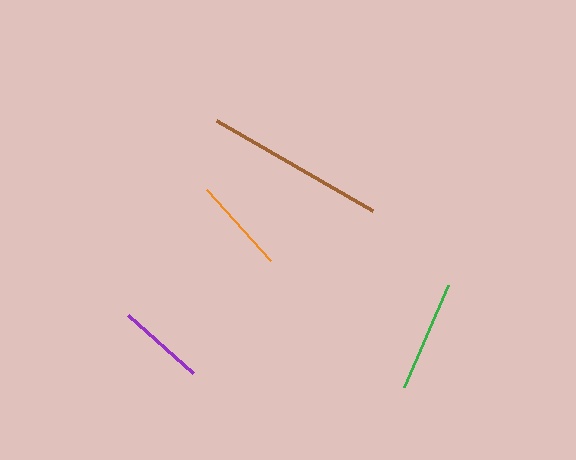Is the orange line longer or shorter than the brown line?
The brown line is longer than the orange line.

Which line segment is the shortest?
The purple line is the shortest at approximately 87 pixels.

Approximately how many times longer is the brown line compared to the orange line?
The brown line is approximately 1.9 times the length of the orange line.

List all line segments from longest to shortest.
From longest to shortest: brown, green, orange, purple.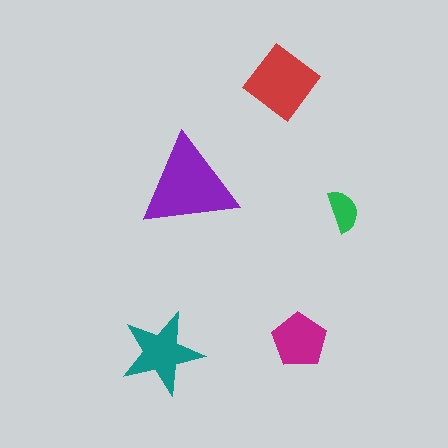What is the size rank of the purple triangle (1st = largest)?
1st.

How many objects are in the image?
There are 5 objects in the image.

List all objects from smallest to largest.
The green semicircle, the magenta pentagon, the teal star, the red diamond, the purple triangle.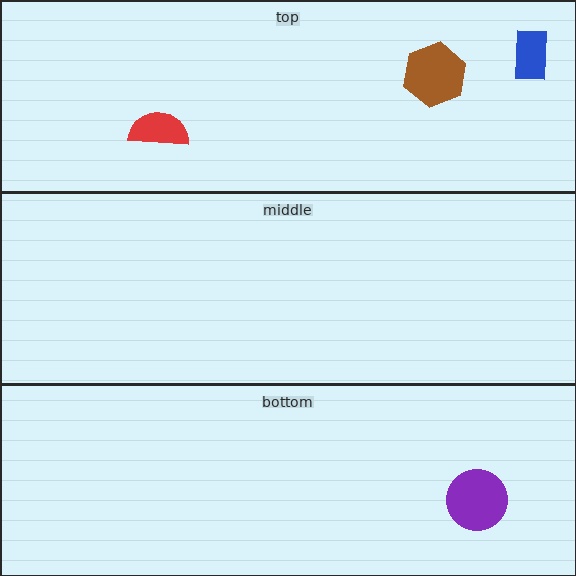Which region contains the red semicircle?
The top region.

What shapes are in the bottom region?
The purple circle.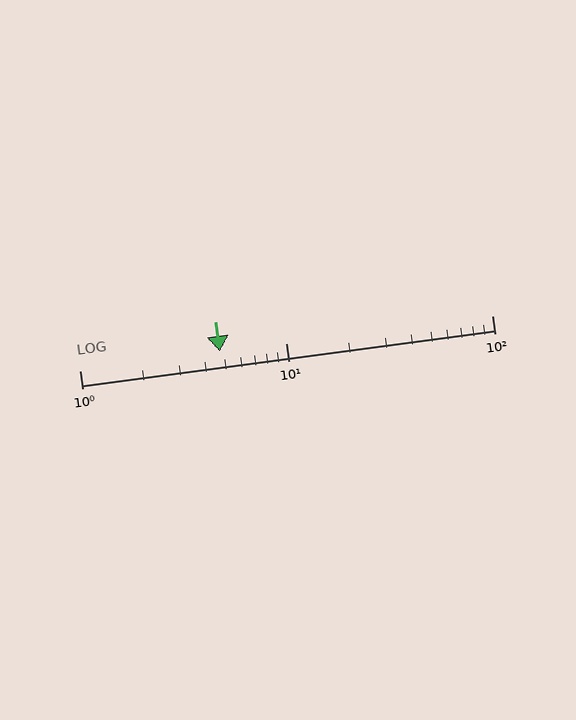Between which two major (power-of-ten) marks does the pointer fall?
The pointer is between 1 and 10.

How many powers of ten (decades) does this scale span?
The scale spans 2 decades, from 1 to 100.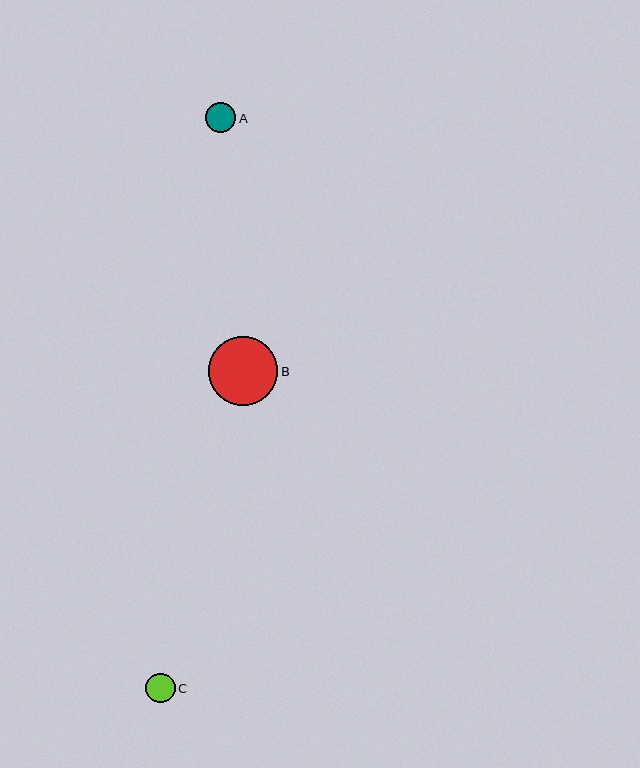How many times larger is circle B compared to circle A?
Circle B is approximately 2.3 times the size of circle A.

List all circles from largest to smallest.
From largest to smallest: B, A, C.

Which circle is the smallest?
Circle C is the smallest with a size of approximately 30 pixels.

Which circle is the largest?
Circle B is the largest with a size of approximately 69 pixels.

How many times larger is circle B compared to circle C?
Circle B is approximately 2.3 times the size of circle C.